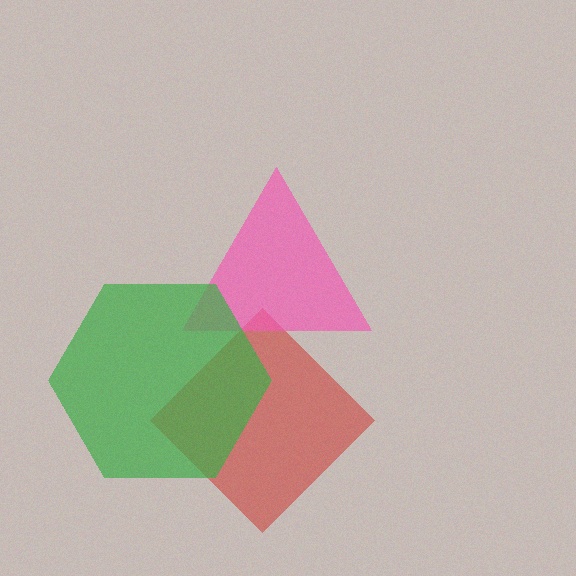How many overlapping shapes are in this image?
There are 3 overlapping shapes in the image.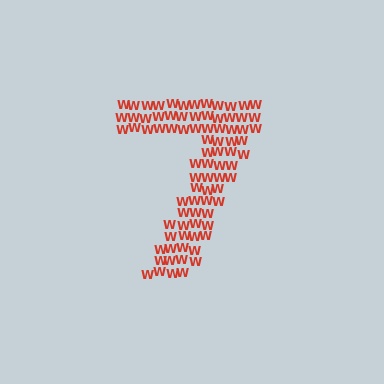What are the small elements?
The small elements are letter W's.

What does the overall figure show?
The overall figure shows the digit 7.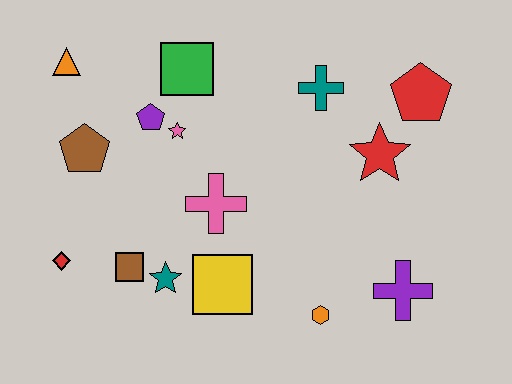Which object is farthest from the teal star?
The red pentagon is farthest from the teal star.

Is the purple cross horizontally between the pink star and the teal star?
No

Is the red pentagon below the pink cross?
No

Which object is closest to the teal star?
The brown square is closest to the teal star.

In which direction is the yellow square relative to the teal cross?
The yellow square is below the teal cross.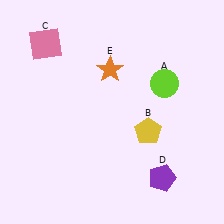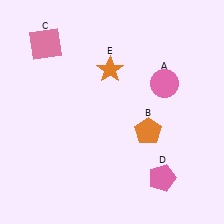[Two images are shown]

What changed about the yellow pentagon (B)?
In Image 1, B is yellow. In Image 2, it changed to orange.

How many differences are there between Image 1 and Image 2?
There are 3 differences between the two images.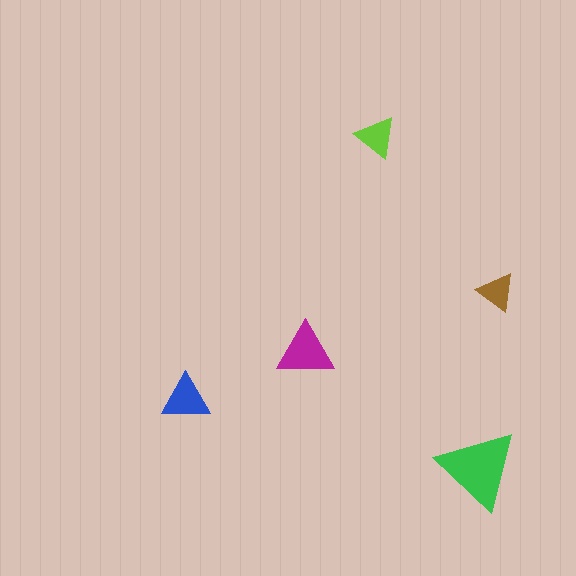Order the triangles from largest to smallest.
the green one, the magenta one, the blue one, the lime one, the brown one.